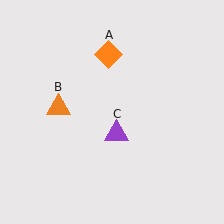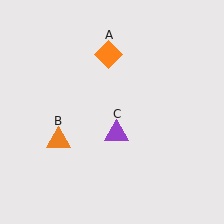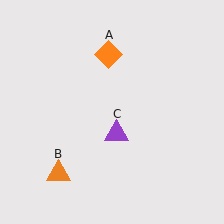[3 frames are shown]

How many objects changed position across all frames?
1 object changed position: orange triangle (object B).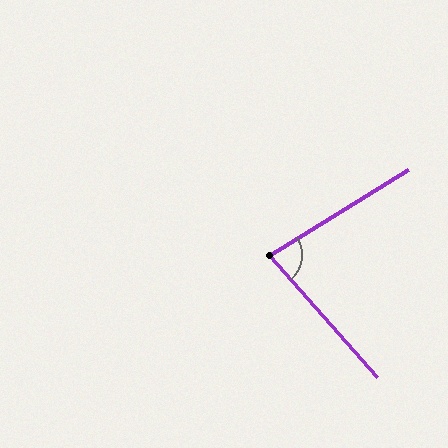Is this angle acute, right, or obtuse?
It is acute.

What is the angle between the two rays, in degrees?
Approximately 80 degrees.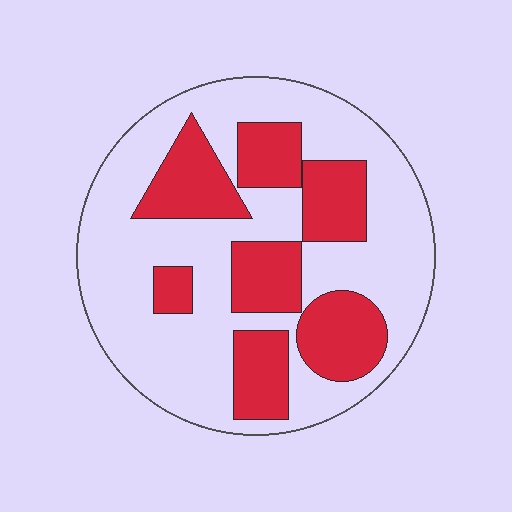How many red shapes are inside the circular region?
7.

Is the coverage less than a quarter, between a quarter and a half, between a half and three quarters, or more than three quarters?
Between a quarter and a half.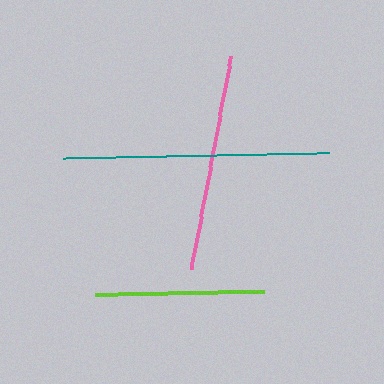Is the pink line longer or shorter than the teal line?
The teal line is longer than the pink line.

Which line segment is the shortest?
The lime line is the shortest at approximately 169 pixels.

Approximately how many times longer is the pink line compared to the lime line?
The pink line is approximately 1.3 times the length of the lime line.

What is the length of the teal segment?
The teal segment is approximately 266 pixels long.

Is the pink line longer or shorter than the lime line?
The pink line is longer than the lime line.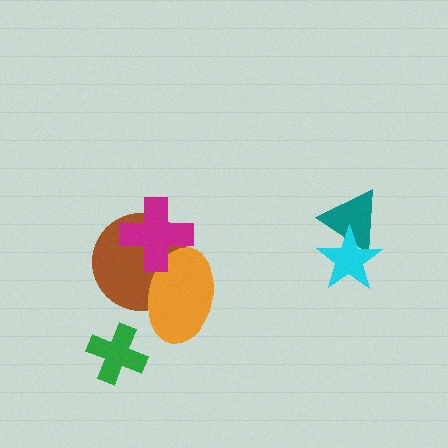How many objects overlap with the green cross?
0 objects overlap with the green cross.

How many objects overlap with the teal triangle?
1 object overlaps with the teal triangle.